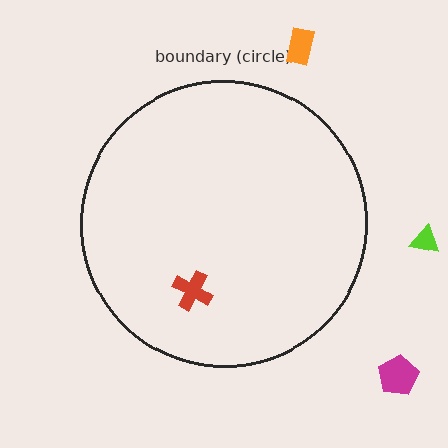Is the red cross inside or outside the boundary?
Inside.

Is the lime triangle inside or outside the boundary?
Outside.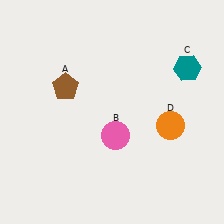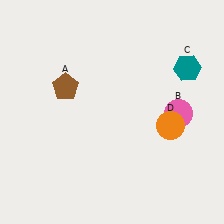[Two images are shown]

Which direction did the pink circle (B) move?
The pink circle (B) moved right.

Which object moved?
The pink circle (B) moved right.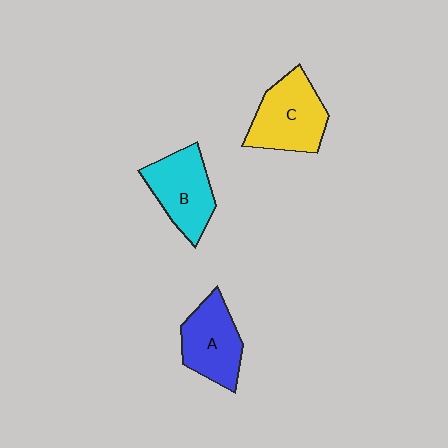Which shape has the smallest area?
Shape A (blue).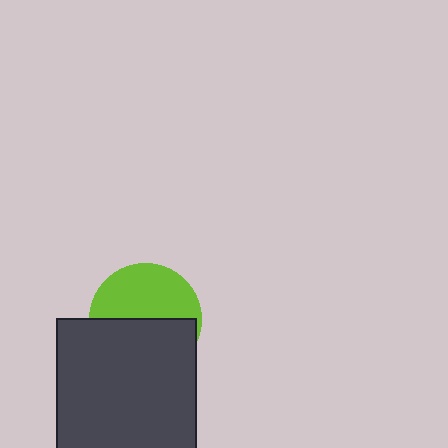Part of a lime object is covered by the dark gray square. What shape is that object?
It is a circle.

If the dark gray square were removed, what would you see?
You would see the complete lime circle.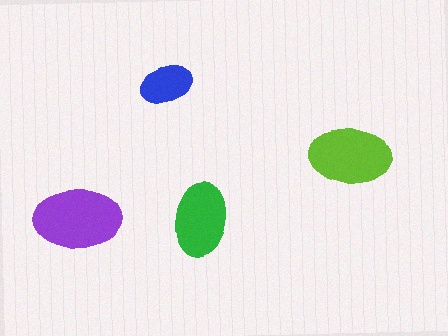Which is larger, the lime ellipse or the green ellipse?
The lime one.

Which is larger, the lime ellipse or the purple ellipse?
The purple one.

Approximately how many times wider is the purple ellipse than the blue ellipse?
About 1.5 times wider.